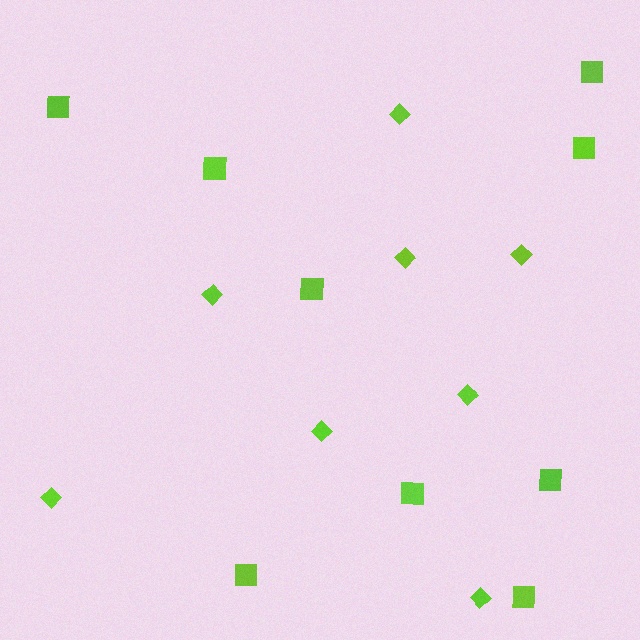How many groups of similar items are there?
There are 2 groups: one group of diamonds (8) and one group of squares (9).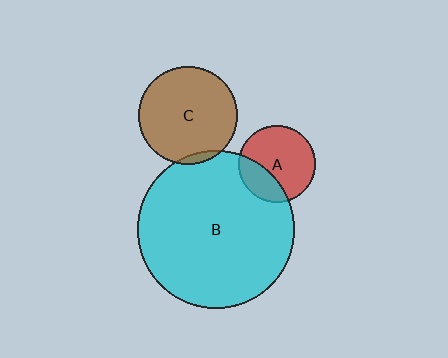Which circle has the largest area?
Circle B (cyan).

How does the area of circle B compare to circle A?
Approximately 4.1 times.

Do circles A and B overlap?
Yes.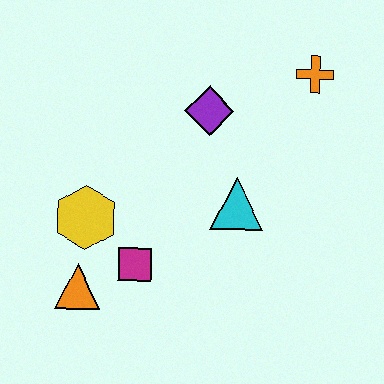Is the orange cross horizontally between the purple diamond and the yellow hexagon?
No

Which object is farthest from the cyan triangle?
The orange triangle is farthest from the cyan triangle.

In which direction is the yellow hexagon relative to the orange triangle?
The yellow hexagon is above the orange triangle.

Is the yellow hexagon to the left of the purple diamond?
Yes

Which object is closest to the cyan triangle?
The purple diamond is closest to the cyan triangle.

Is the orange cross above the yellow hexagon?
Yes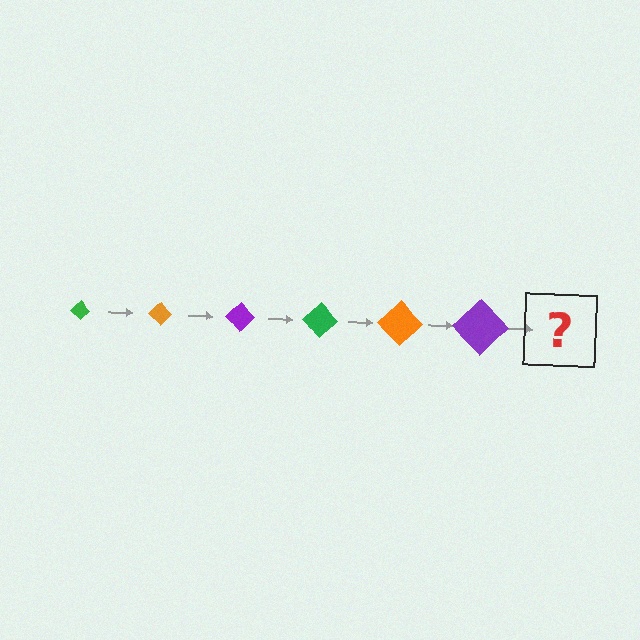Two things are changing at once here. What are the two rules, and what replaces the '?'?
The two rules are that the diamond grows larger each step and the color cycles through green, orange, and purple. The '?' should be a green diamond, larger than the previous one.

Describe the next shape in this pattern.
It should be a green diamond, larger than the previous one.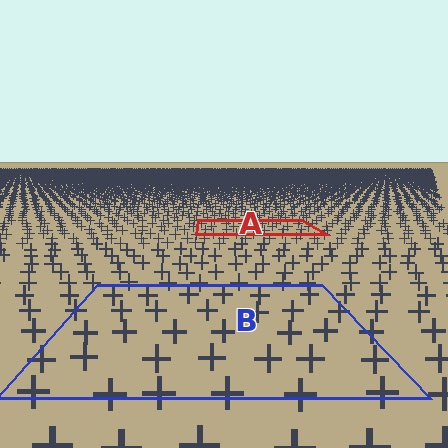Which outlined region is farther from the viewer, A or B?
Region A is farther from the viewer — the texture elements inside it appear smaller and more densely packed.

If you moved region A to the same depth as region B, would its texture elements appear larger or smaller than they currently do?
They would appear larger. At a closer depth, the same texture elements are projected at a bigger on-screen size.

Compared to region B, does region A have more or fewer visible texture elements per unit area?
Region A has more texture elements per unit area — they are packed more densely because it is farther away.